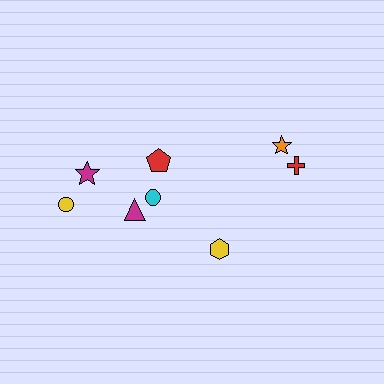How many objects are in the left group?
There are 5 objects.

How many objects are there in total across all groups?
There are 8 objects.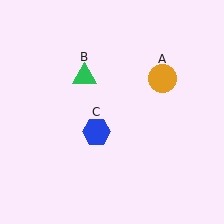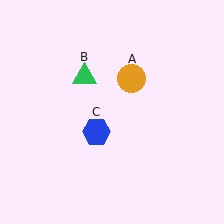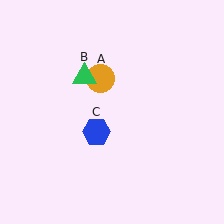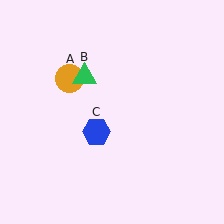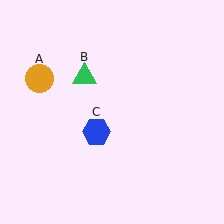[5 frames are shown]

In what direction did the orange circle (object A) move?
The orange circle (object A) moved left.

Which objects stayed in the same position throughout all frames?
Green triangle (object B) and blue hexagon (object C) remained stationary.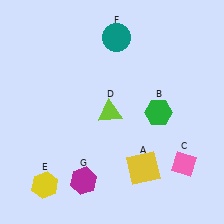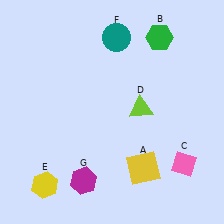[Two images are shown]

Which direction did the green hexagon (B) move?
The green hexagon (B) moved up.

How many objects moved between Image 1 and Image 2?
2 objects moved between the two images.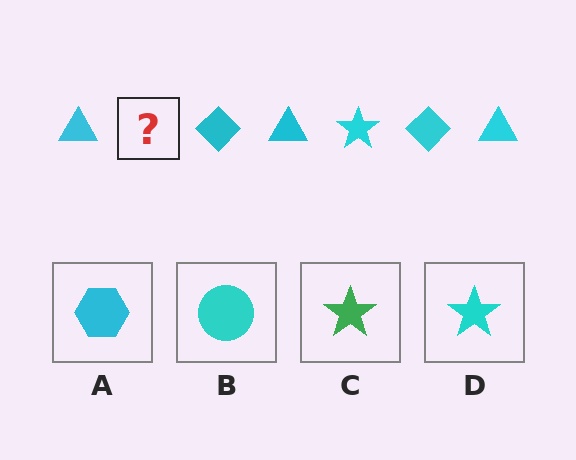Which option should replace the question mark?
Option D.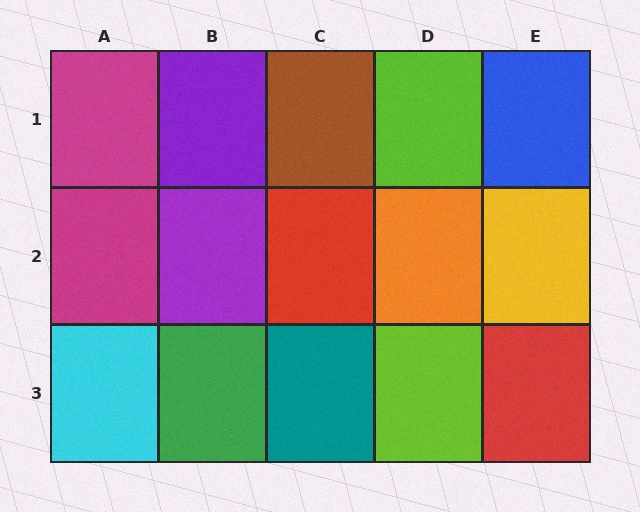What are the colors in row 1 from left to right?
Magenta, purple, brown, lime, blue.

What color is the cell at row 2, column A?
Magenta.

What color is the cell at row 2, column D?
Orange.